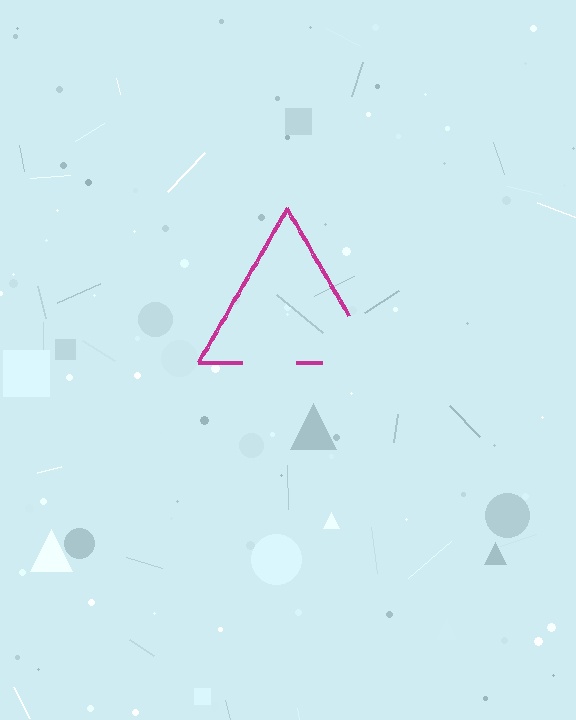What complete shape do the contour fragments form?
The contour fragments form a triangle.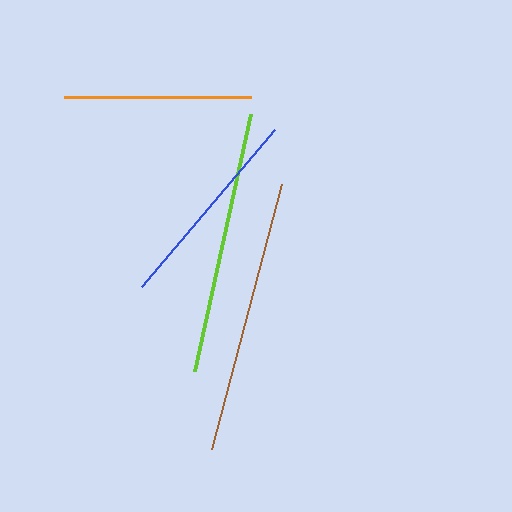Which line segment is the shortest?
The orange line is the shortest at approximately 187 pixels.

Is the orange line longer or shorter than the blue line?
The blue line is longer than the orange line.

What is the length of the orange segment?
The orange segment is approximately 187 pixels long.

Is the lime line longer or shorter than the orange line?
The lime line is longer than the orange line.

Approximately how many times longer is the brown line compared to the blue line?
The brown line is approximately 1.3 times the length of the blue line.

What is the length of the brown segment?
The brown segment is approximately 275 pixels long.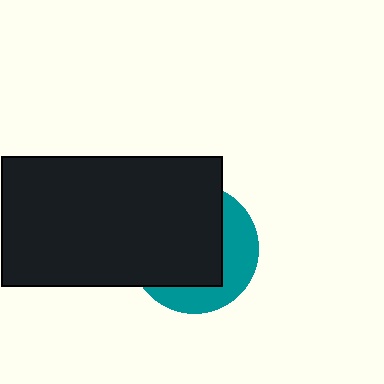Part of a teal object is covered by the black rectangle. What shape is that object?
It is a circle.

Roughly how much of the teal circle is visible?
A small part of it is visible (roughly 35%).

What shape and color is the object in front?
The object in front is a black rectangle.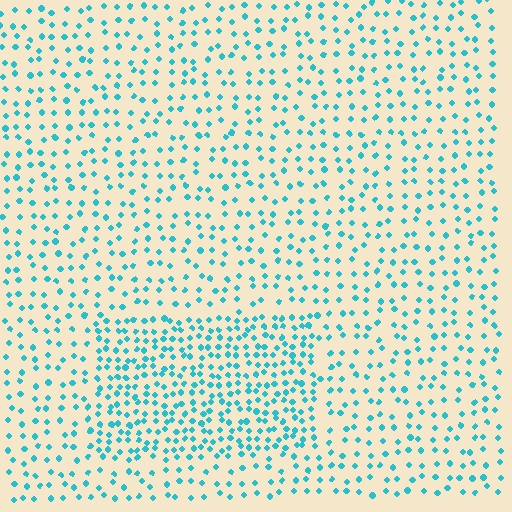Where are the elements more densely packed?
The elements are more densely packed inside the rectangle boundary.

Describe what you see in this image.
The image contains small cyan elements arranged at two different densities. A rectangle-shaped region is visible where the elements are more densely packed than the surrounding area.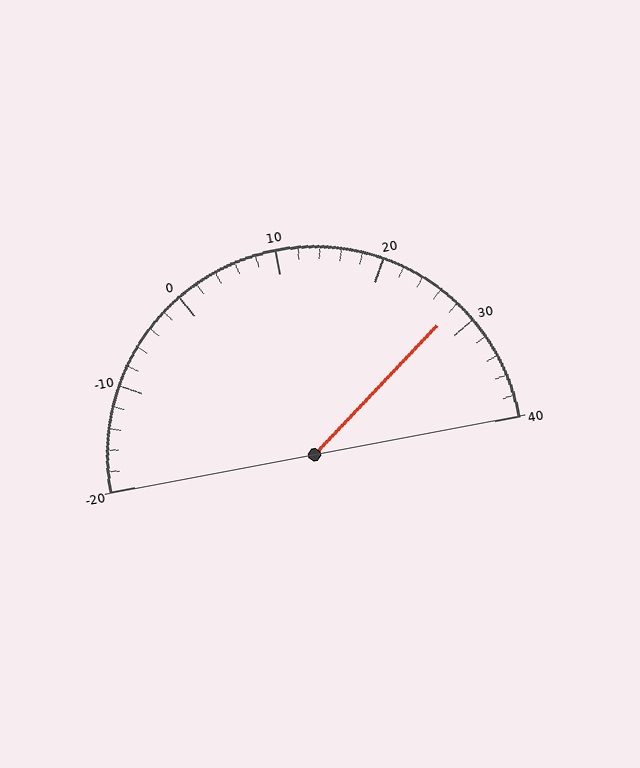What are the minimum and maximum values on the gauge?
The gauge ranges from -20 to 40.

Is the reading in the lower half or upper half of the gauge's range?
The reading is in the upper half of the range (-20 to 40).